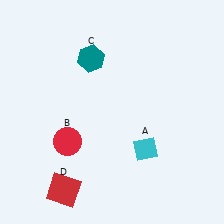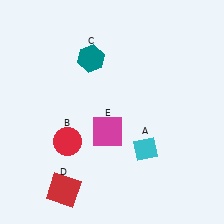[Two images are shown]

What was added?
A magenta square (E) was added in Image 2.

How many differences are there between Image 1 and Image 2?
There is 1 difference between the two images.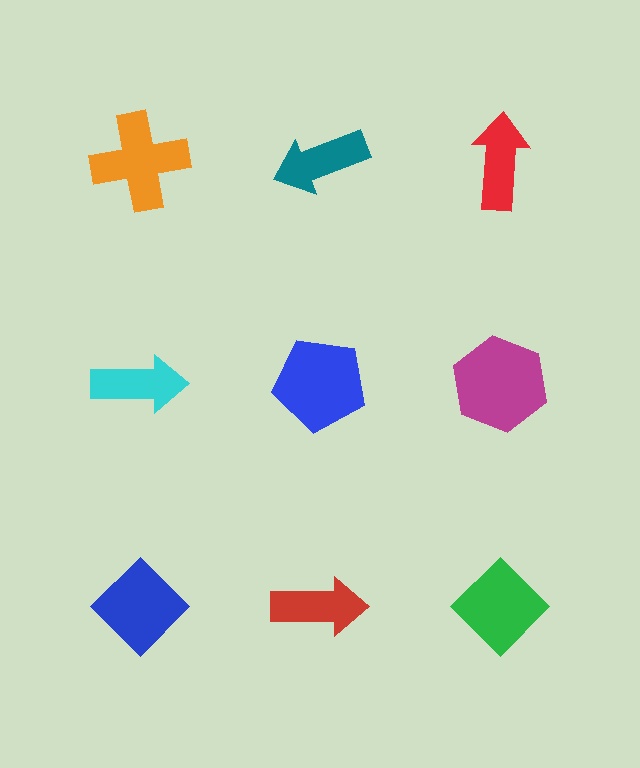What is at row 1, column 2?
A teal arrow.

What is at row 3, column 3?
A green diamond.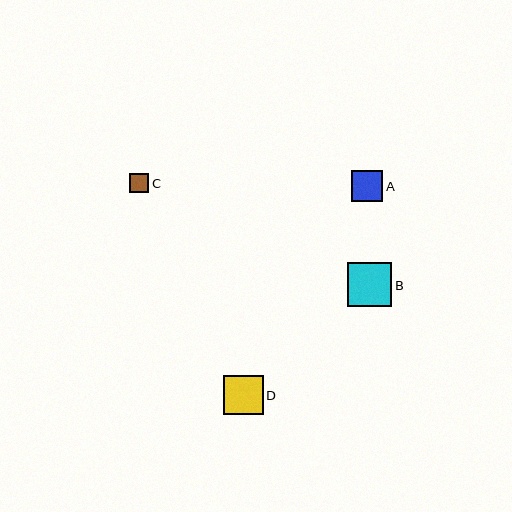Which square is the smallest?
Square C is the smallest with a size of approximately 20 pixels.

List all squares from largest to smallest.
From largest to smallest: B, D, A, C.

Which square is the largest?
Square B is the largest with a size of approximately 45 pixels.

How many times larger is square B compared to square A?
Square B is approximately 1.4 times the size of square A.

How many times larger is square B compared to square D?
Square B is approximately 1.1 times the size of square D.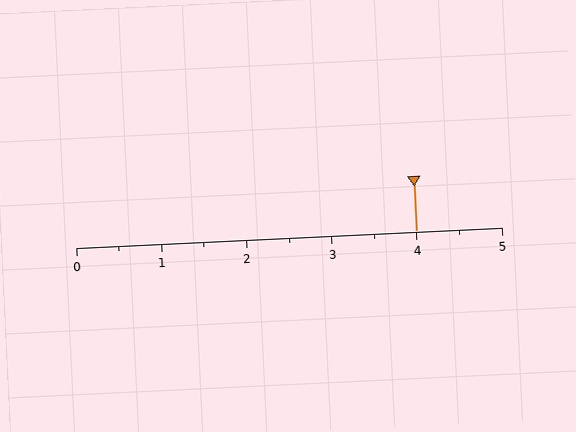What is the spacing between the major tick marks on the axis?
The major ticks are spaced 1 apart.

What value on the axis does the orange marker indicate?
The marker indicates approximately 4.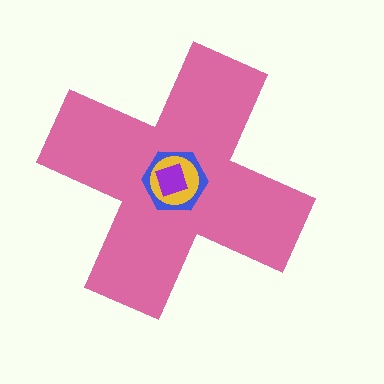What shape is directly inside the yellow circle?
The purple diamond.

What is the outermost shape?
The pink cross.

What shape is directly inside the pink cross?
The blue hexagon.